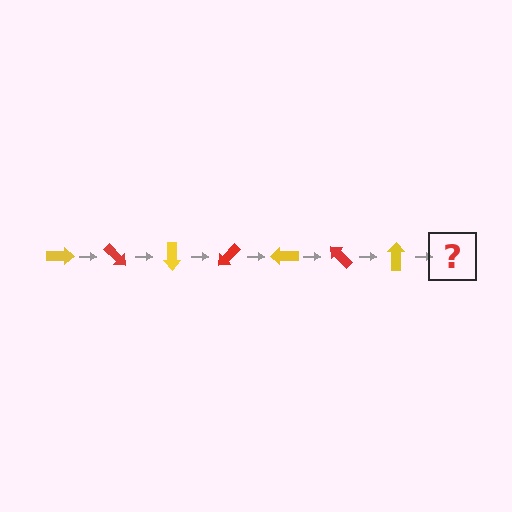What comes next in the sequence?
The next element should be a red arrow, rotated 315 degrees from the start.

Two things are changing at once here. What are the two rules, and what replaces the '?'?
The two rules are that it rotates 45 degrees each step and the color cycles through yellow and red. The '?' should be a red arrow, rotated 315 degrees from the start.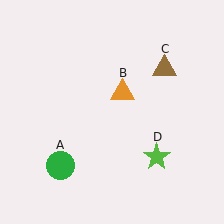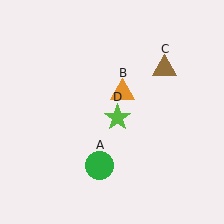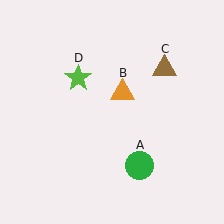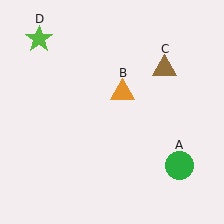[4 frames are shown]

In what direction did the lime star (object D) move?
The lime star (object D) moved up and to the left.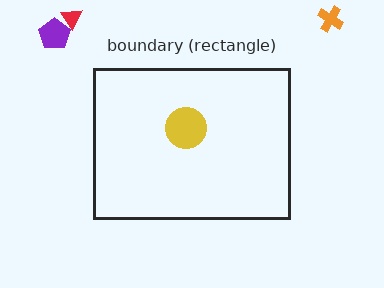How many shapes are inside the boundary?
1 inside, 3 outside.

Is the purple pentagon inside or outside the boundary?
Outside.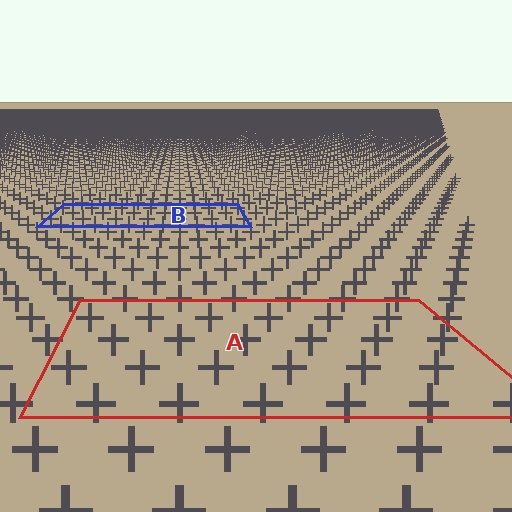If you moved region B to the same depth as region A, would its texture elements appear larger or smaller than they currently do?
They would appear larger. At a closer depth, the same texture elements are projected at a bigger on-screen size.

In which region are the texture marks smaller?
The texture marks are smaller in region B, because it is farther away.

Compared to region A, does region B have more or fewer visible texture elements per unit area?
Region B has more texture elements per unit area — they are packed more densely because it is farther away.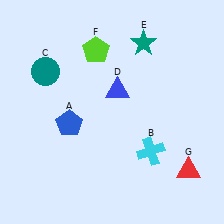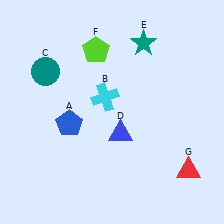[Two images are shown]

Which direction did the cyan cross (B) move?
The cyan cross (B) moved up.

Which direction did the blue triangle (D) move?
The blue triangle (D) moved down.